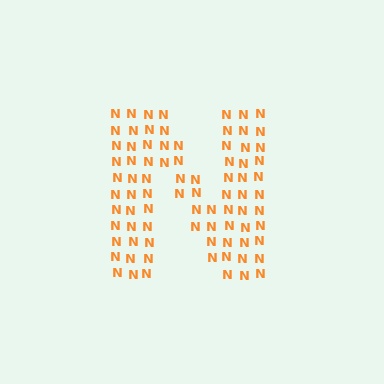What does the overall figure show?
The overall figure shows the letter N.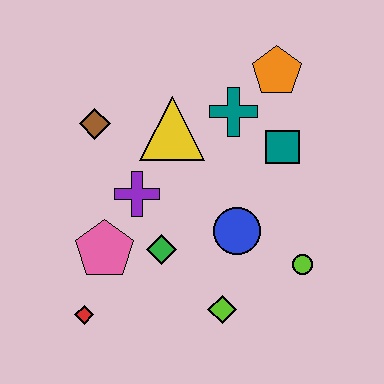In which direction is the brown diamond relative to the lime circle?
The brown diamond is to the left of the lime circle.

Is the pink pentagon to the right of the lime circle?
No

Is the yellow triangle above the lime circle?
Yes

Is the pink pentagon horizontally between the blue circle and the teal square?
No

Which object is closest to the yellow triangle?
The teal cross is closest to the yellow triangle.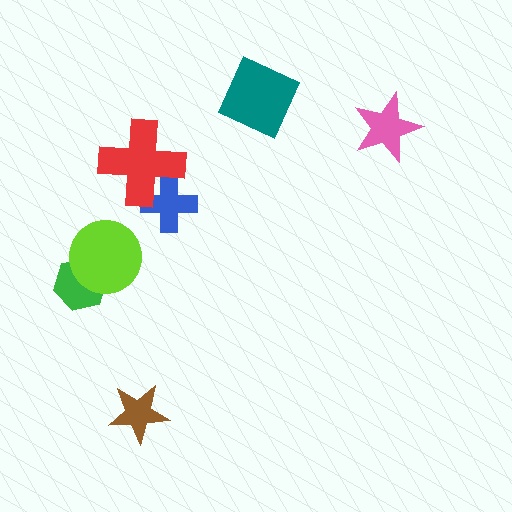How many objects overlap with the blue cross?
1 object overlaps with the blue cross.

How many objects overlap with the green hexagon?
1 object overlaps with the green hexagon.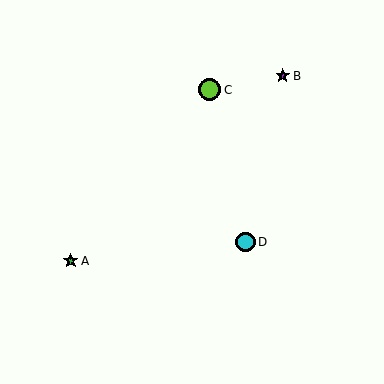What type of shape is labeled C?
Shape C is a lime circle.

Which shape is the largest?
The lime circle (labeled C) is the largest.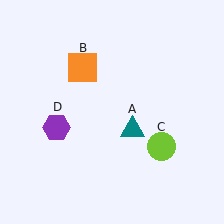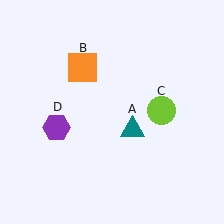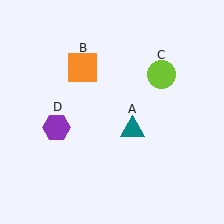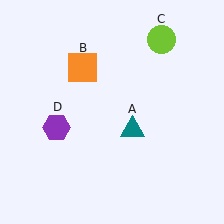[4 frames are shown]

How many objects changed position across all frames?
1 object changed position: lime circle (object C).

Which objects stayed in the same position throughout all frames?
Teal triangle (object A) and orange square (object B) and purple hexagon (object D) remained stationary.